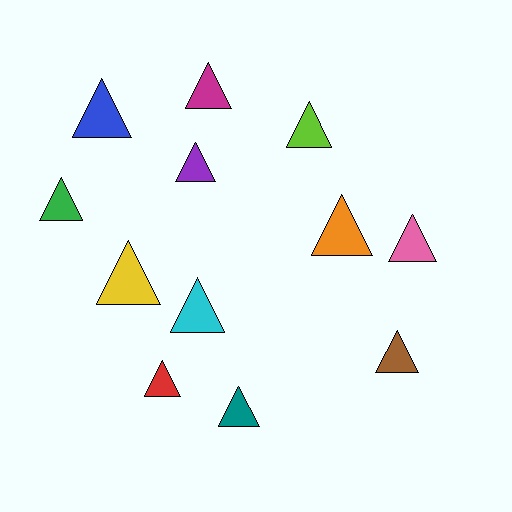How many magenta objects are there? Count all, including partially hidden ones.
There is 1 magenta object.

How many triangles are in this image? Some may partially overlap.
There are 12 triangles.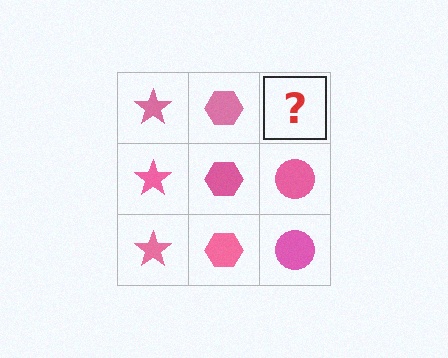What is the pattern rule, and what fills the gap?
The rule is that each column has a consistent shape. The gap should be filled with a pink circle.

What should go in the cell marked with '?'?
The missing cell should contain a pink circle.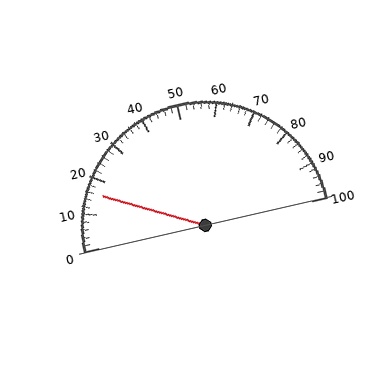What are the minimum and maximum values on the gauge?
The gauge ranges from 0 to 100.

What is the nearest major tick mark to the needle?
The nearest major tick mark is 20.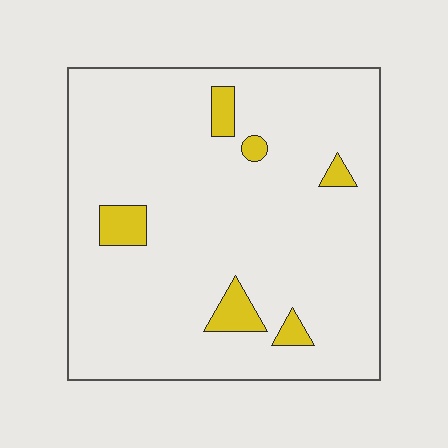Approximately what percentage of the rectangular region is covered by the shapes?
Approximately 5%.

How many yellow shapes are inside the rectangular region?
6.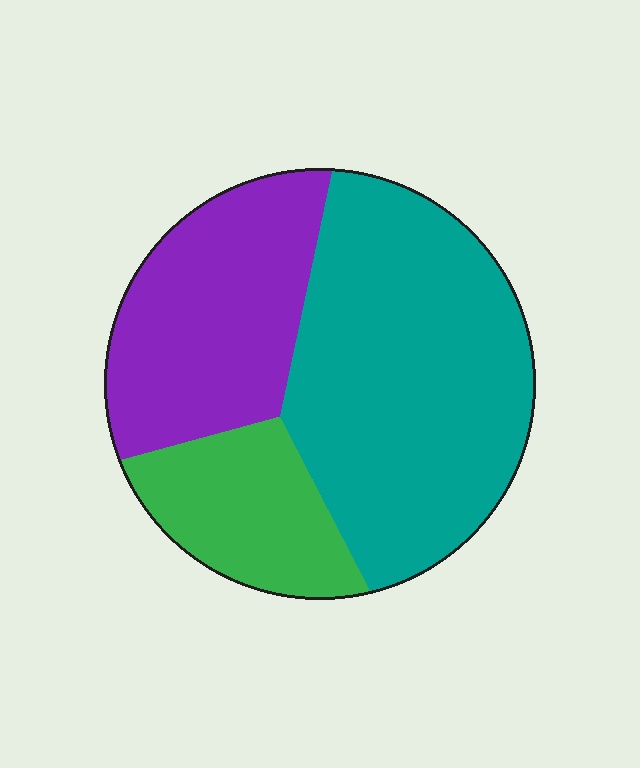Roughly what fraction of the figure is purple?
Purple takes up about one third (1/3) of the figure.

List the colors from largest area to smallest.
From largest to smallest: teal, purple, green.